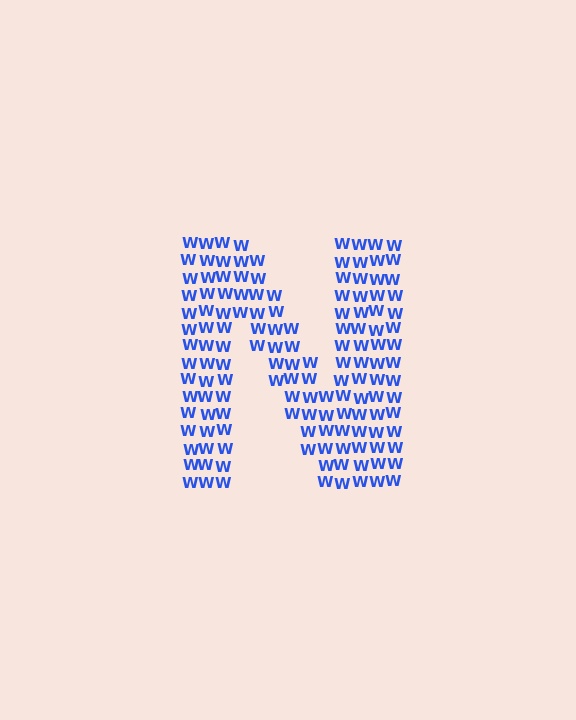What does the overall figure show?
The overall figure shows the letter N.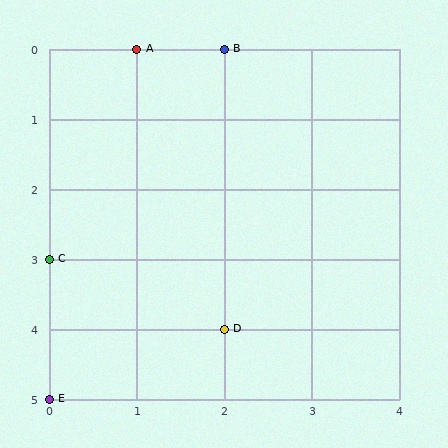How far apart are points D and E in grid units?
Points D and E are 2 columns and 1 row apart (about 2.2 grid units diagonally).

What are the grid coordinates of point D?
Point D is at grid coordinates (2, 4).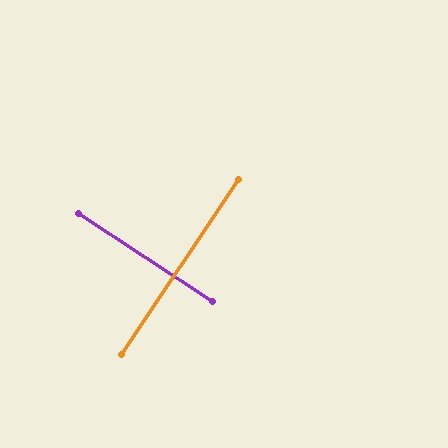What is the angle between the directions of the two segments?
Approximately 90 degrees.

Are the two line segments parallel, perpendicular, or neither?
Perpendicular — they meet at approximately 90°.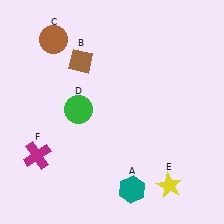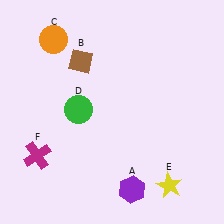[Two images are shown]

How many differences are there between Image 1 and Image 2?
There are 2 differences between the two images.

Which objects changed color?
A changed from teal to purple. C changed from brown to orange.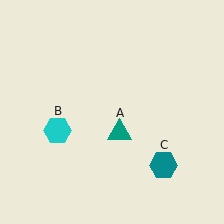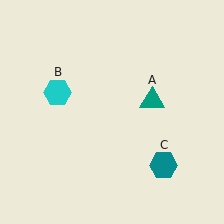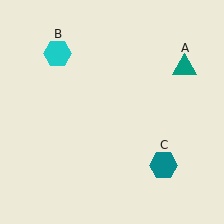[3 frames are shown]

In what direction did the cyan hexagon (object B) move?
The cyan hexagon (object B) moved up.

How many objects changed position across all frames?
2 objects changed position: teal triangle (object A), cyan hexagon (object B).